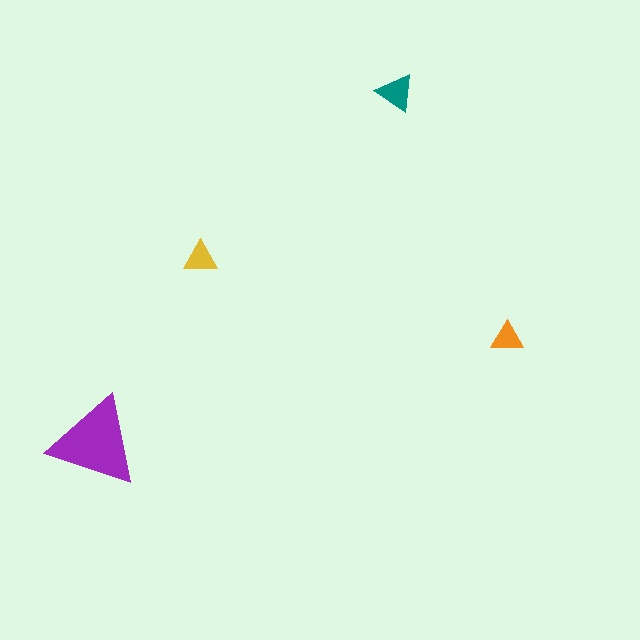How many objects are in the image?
There are 4 objects in the image.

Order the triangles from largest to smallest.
the purple one, the teal one, the yellow one, the orange one.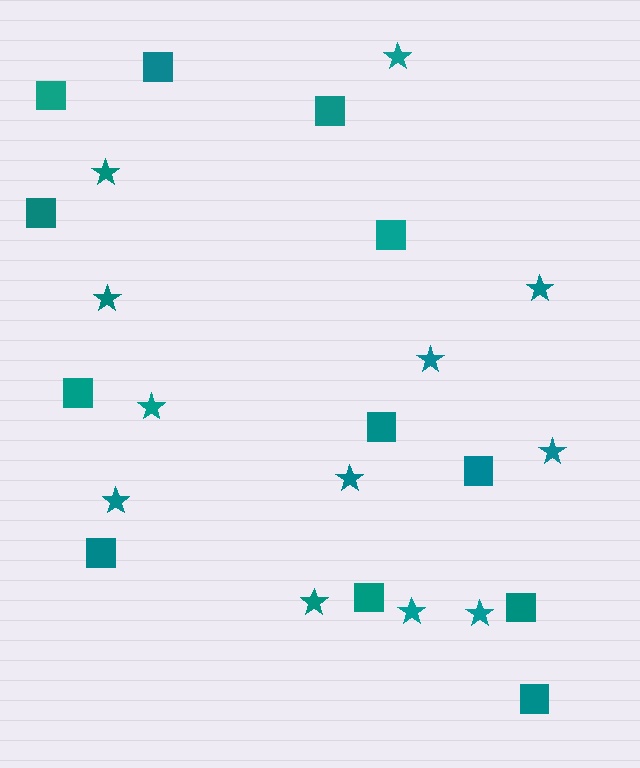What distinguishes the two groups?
There are 2 groups: one group of stars (12) and one group of squares (12).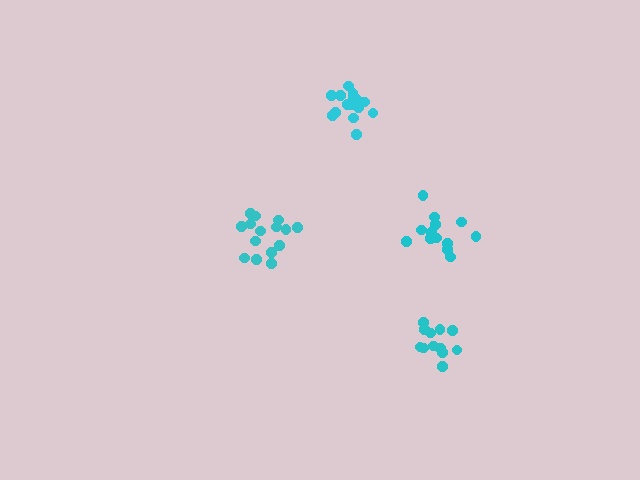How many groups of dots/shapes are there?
There are 4 groups.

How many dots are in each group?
Group 1: 13 dots, Group 2: 12 dots, Group 3: 18 dots, Group 4: 15 dots (58 total).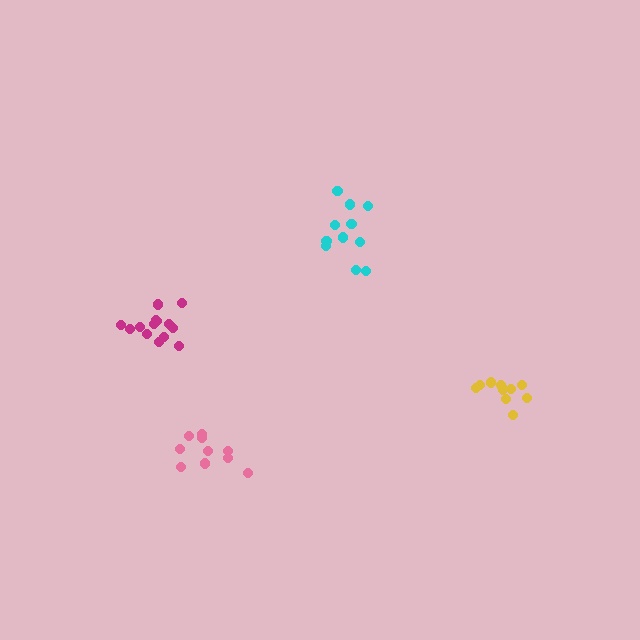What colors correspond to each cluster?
The clusters are colored: cyan, pink, yellow, magenta.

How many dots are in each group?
Group 1: 11 dots, Group 2: 10 dots, Group 3: 11 dots, Group 4: 14 dots (46 total).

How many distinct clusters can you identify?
There are 4 distinct clusters.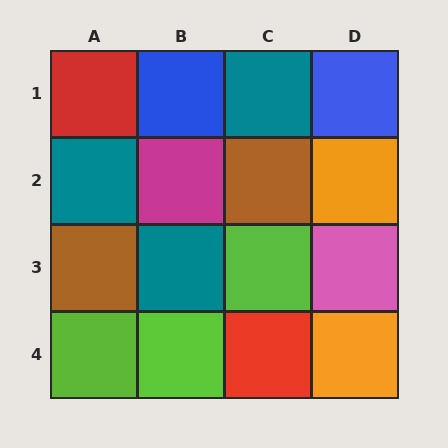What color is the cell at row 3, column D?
Pink.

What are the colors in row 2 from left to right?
Teal, magenta, brown, orange.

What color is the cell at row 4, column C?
Red.